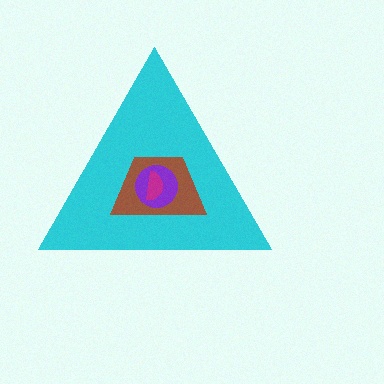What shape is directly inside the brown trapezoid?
The purple circle.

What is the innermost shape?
The magenta semicircle.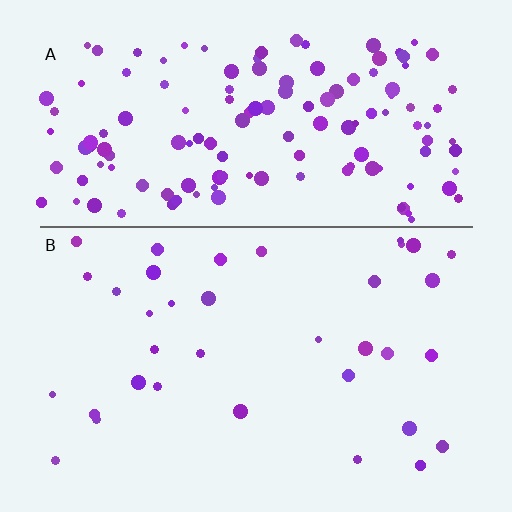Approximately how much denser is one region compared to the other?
Approximately 4.1× — region A over region B.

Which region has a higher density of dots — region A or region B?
A (the top).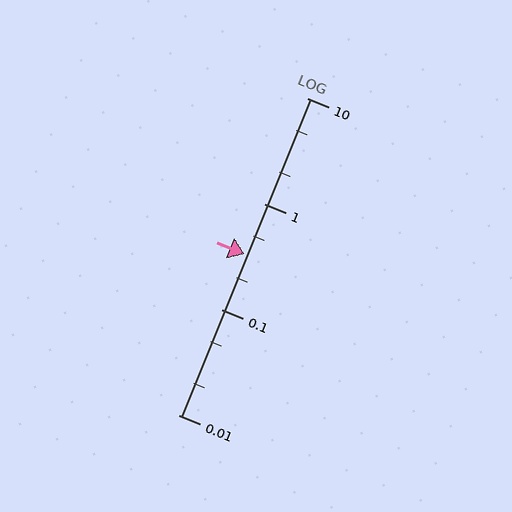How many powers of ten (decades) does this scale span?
The scale spans 3 decades, from 0.01 to 10.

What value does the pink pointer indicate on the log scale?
The pointer indicates approximately 0.33.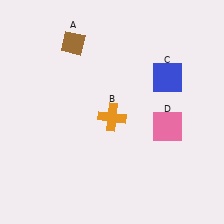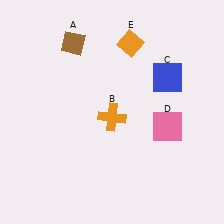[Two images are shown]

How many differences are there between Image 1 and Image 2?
There is 1 difference between the two images.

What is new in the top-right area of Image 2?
An orange diamond (E) was added in the top-right area of Image 2.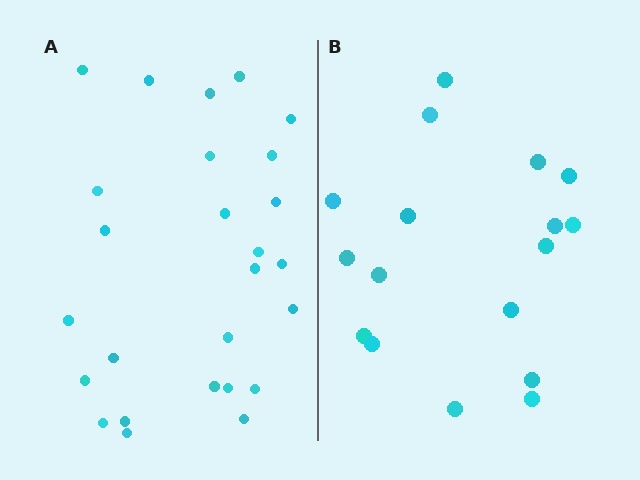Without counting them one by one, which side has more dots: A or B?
Region A (the left region) has more dots.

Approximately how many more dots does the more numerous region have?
Region A has roughly 8 or so more dots than region B.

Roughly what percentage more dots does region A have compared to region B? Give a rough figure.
About 55% more.